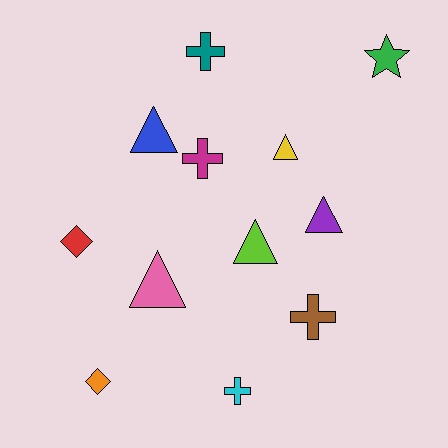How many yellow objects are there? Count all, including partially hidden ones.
There is 1 yellow object.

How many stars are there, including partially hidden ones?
There is 1 star.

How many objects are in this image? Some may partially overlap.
There are 12 objects.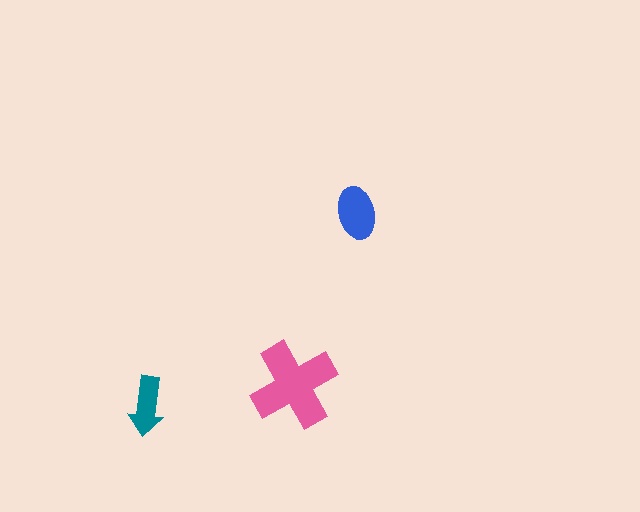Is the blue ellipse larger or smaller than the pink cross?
Smaller.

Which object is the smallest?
The teal arrow.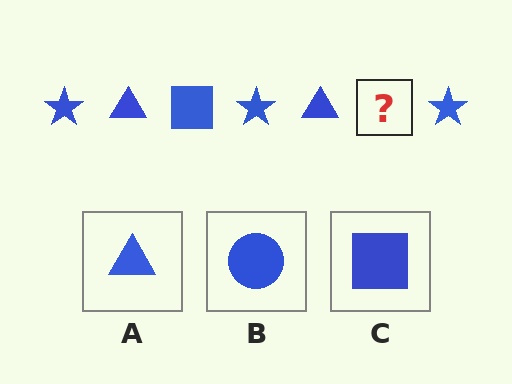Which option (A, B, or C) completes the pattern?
C.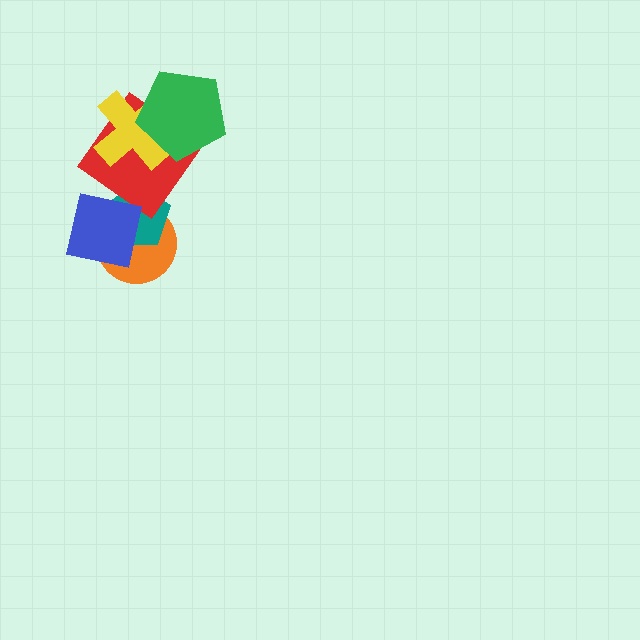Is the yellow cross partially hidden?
Yes, it is partially covered by another shape.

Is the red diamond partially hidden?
Yes, it is partially covered by another shape.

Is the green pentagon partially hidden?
No, no other shape covers it.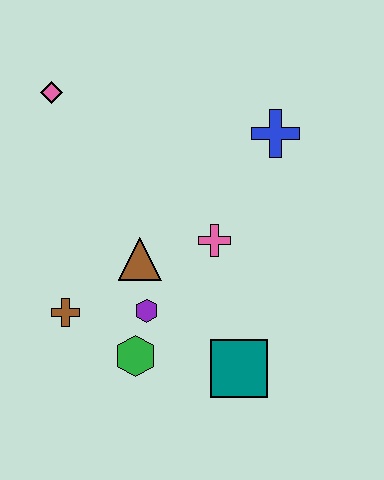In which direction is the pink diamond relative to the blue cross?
The pink diamond is to the left of the blue cross.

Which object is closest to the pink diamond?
The brown triangle is closest to the pink diamond.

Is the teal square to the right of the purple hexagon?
Yes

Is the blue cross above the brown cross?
Yes